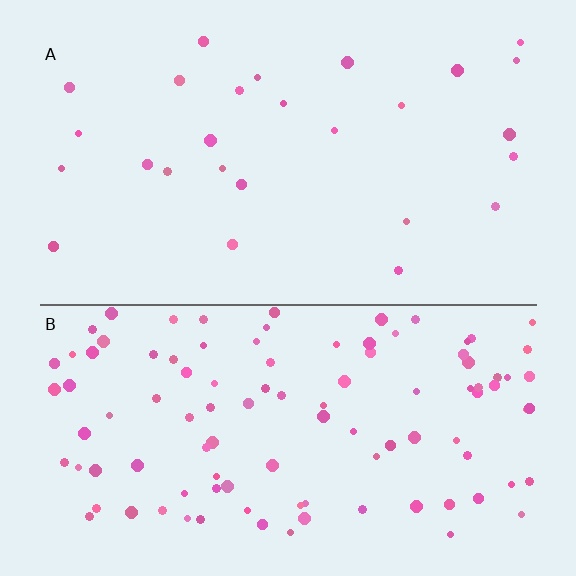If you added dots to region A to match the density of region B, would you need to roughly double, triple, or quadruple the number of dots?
Approximately quadruple.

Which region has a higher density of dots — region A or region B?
B (the bottom).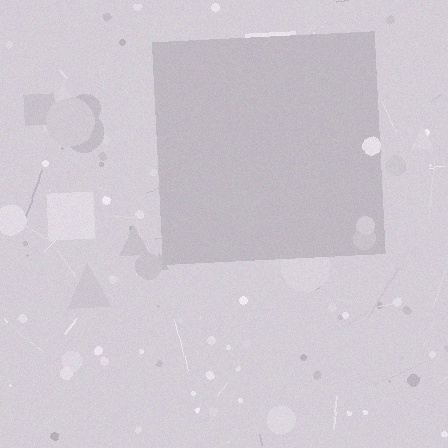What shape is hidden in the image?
A square is hidden in the image.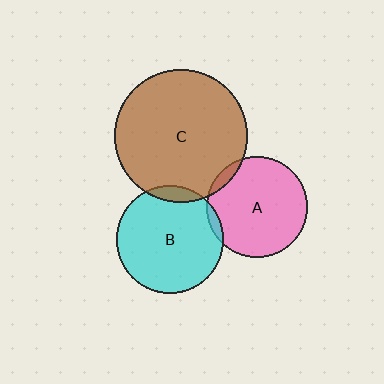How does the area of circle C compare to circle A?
Approximately 1.7 times.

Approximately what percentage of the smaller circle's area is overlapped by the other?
Approximately 5%.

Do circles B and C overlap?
Yes.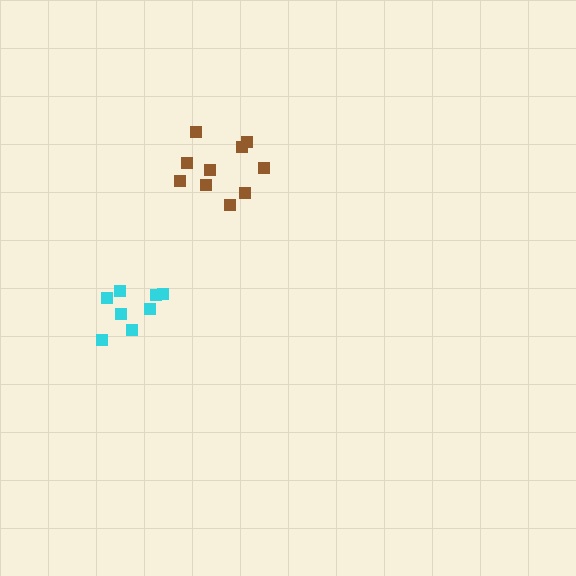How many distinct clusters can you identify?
There are 2 distinct clusters.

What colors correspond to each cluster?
The clusters are colored: cyan, brown.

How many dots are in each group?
Group 1: 8 dots, Group 2: 10 dots (18 total).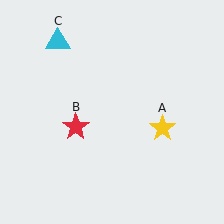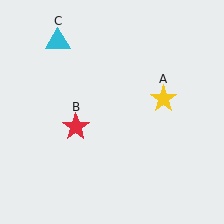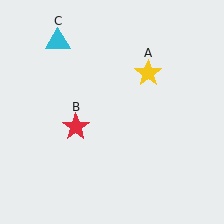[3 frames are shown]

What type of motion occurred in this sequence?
The yellow star (object A) rotated counterclockwise around the center of the scene.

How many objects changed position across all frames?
1 object changed position: yellow star (object A).